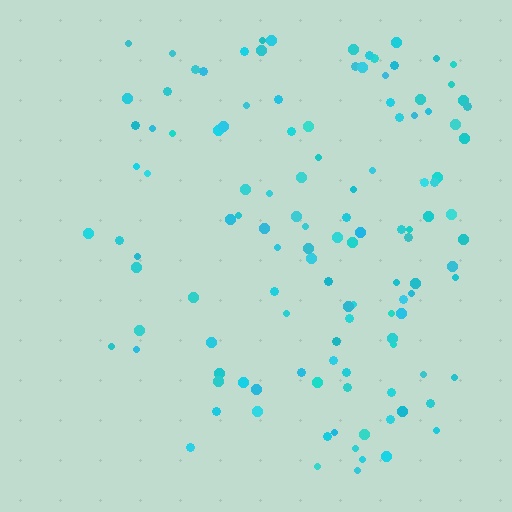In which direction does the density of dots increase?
From left to right, with the right side densest.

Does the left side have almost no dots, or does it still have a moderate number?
Still a moderate number, just noticeably fewer than the right.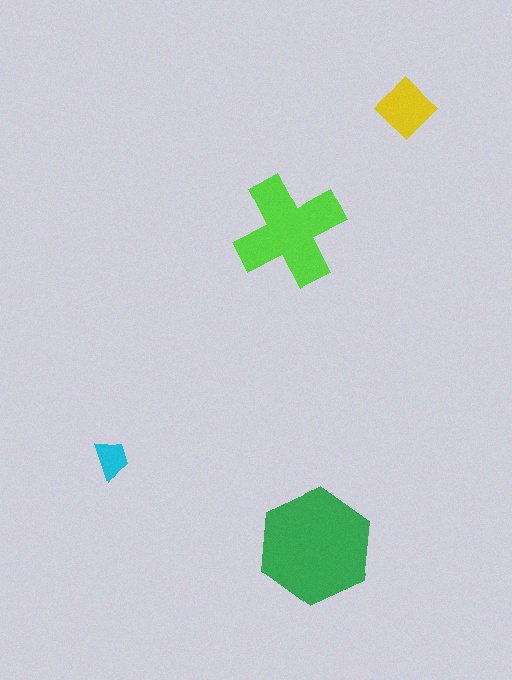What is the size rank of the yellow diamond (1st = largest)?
3rd.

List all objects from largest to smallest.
The green hexagon, the lime cross, the yellow diamond, the cyan trapezoid.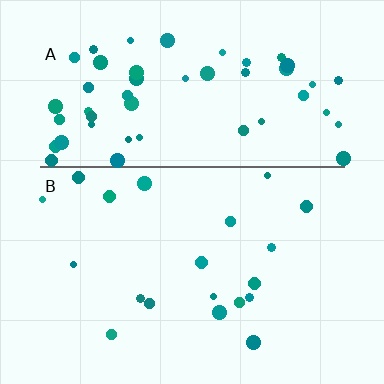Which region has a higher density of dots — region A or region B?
A (the top).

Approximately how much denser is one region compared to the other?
Approximately 2.8× — region A over region B.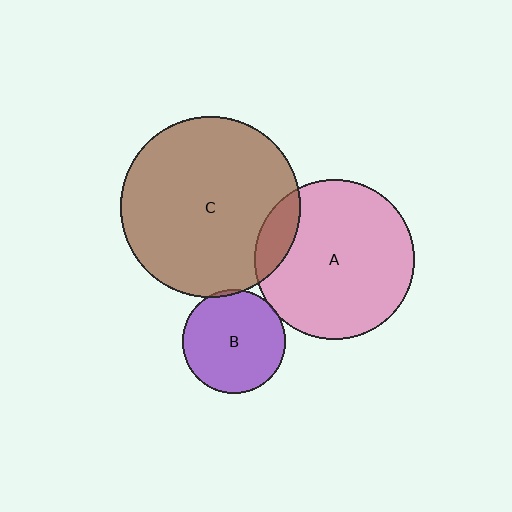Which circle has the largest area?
Circle C (brown).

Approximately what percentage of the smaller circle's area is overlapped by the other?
Approximately 5%.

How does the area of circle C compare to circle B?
Approximately 3.0 times.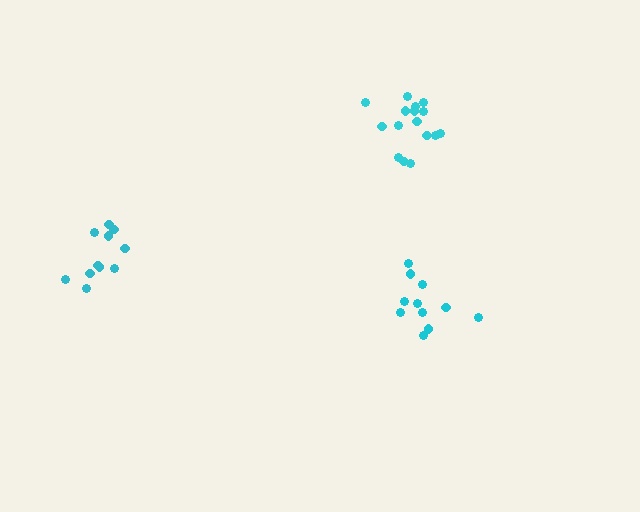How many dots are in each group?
Group 1: 16 dots, Group 2: 11 dots, Group 3: 11 dots (38 total).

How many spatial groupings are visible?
There are 3 spatial groupings.